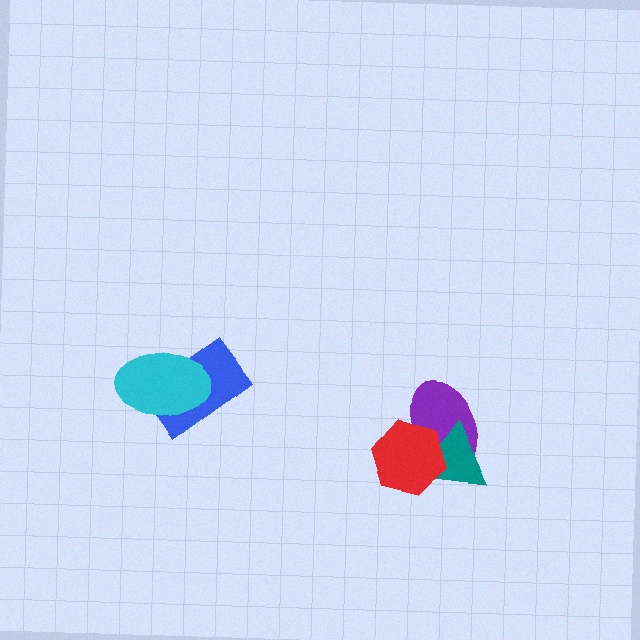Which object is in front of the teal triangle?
The red hexagon is in front of the teal triangle.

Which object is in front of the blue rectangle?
The cyan ellipse is in front of the blue rectangle.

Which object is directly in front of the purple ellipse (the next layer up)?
The teal triangle is directly in front of the purple ellipse.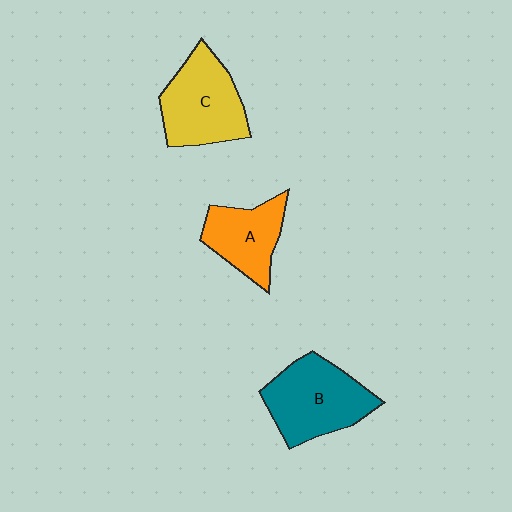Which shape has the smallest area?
Shape A (orange).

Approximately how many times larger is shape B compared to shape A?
Approximately 1.4 times.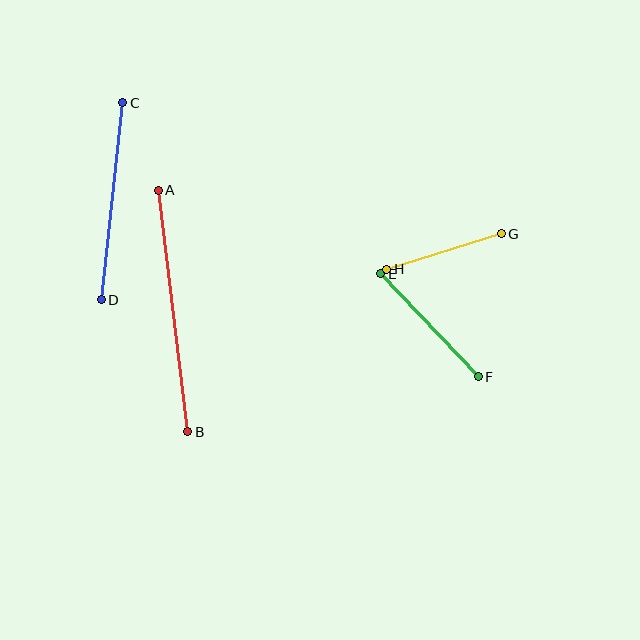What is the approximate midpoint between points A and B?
The midpoint is at approximately (173, 311) pixels.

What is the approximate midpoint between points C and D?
The midpoint is at approximately (112, 201) pixels.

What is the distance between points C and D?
The distance is approximately 198 pixels.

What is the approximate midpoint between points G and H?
The midpoint is at approximately (444, 251) pixels.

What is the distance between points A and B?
The distance is approximately 243 pixels.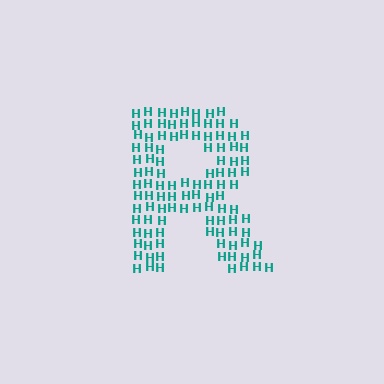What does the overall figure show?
The overall figure shows the letter R.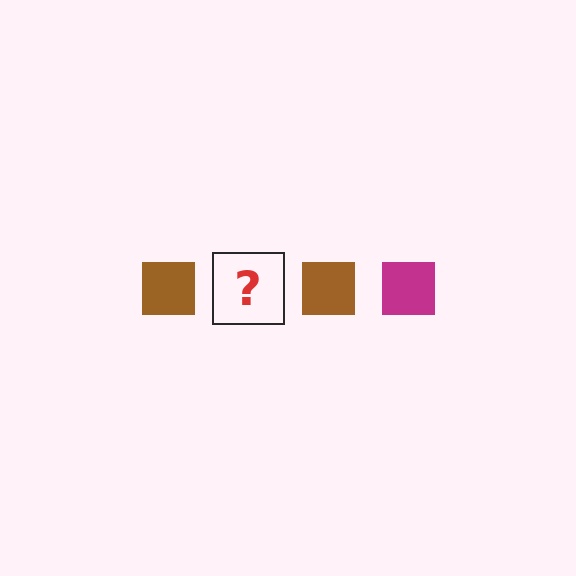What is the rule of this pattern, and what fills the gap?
The rule is that the pattern cycles through brown, magenta squares. The gap should be filled with a magenta square.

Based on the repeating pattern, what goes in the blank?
The blank should be a magenta square.